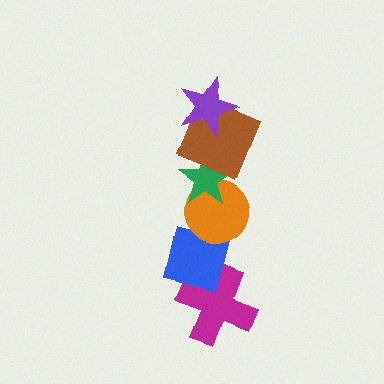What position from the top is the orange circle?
The orange circle is 4th from the top.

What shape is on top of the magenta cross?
The blue square is on top of the magenta cross.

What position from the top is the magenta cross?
The magenta cross is 6th from the top.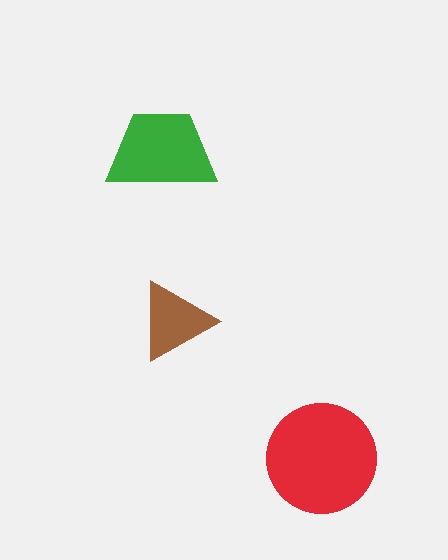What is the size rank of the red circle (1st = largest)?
1st.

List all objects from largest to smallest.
The red circle, the green trapezoid, the brown triangle.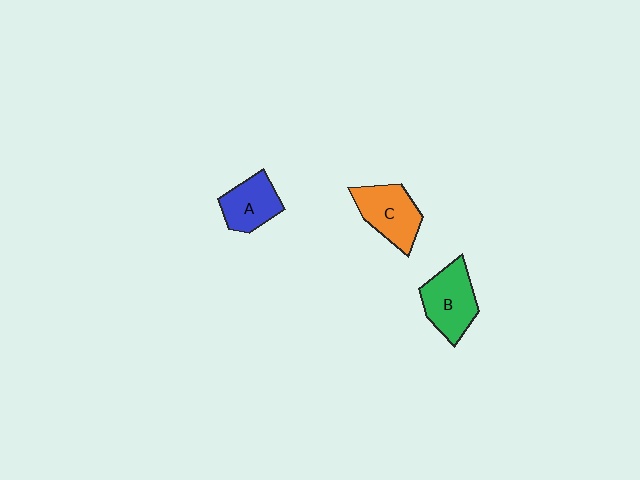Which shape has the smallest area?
Shape A (blue).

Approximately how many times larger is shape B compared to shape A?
Approximately 1.3 times.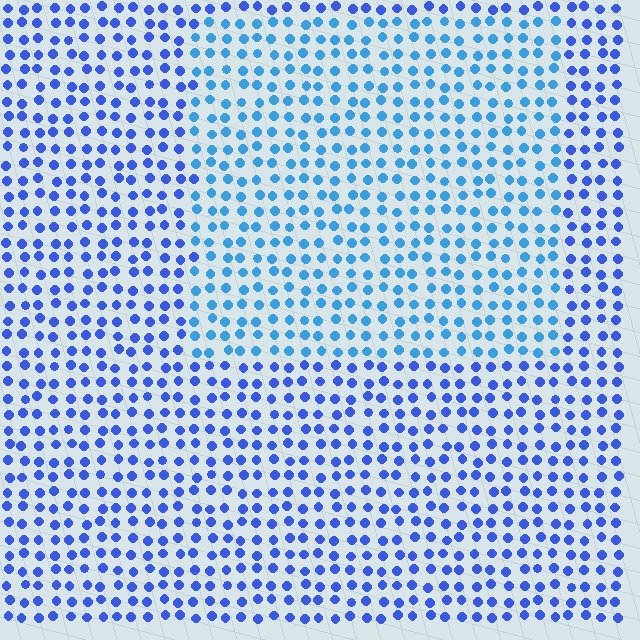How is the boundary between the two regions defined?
The boundary is defined purely by a slight shift in hue (about 26 degrees). Spacing, size, and orientation are identical on both sides.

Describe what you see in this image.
The image is filled with small blue elements in a uniform arrangement. A rectangle-shaped region is visible where the elements are tinted to a slightly different hue, forming a subtle color boundary.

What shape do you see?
I see a rectangle.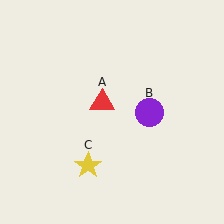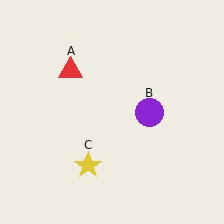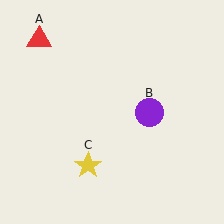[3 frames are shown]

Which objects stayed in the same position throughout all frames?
Purple circle (object B) and yellow star (object C) remained stationary.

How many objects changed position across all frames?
1 object changed position: red triangle (object A).